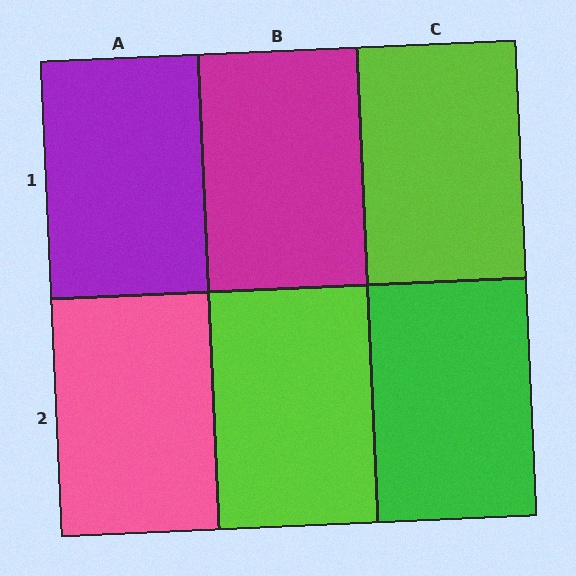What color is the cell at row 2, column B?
Lime.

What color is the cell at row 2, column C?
Green.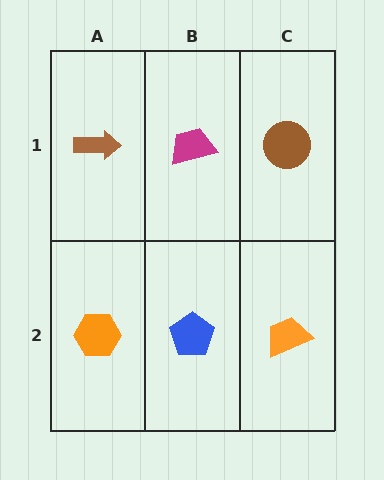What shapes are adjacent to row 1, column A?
An orange hexagon (row 2, column A), a magenta trapezoid (row 1, column B).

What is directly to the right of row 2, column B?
An orange trapezoid.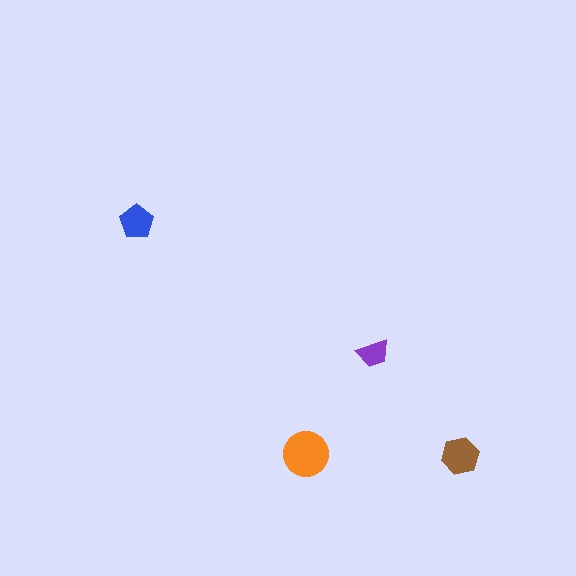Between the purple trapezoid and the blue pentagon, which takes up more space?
The blue pentagon.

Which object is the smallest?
The purple trapezoid.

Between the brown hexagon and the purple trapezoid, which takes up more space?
The brown hexagon.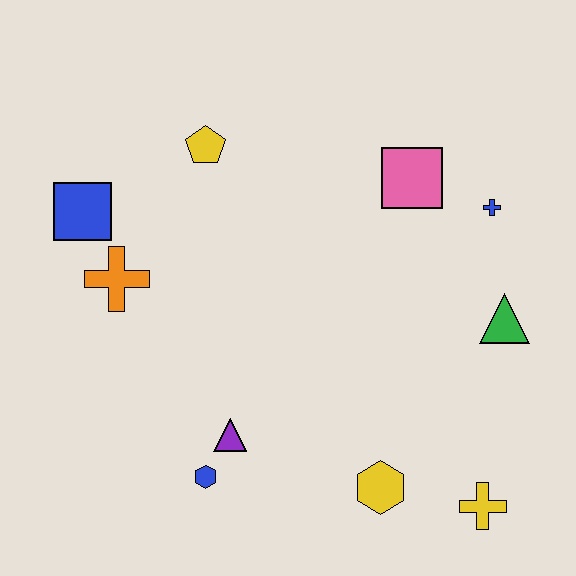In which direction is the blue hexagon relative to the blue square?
The blue hexagon is below the blue square.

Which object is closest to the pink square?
The blue cross is closest to the pink square.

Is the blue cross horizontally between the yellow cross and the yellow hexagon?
No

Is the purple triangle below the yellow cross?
No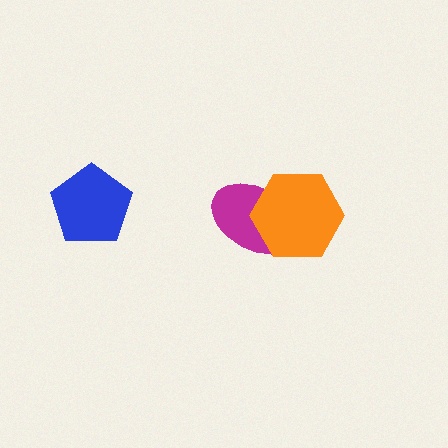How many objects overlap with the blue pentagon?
0 objects overlap with the blue pentagon.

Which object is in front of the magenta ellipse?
The orange hexagon is in front of the magenta ellipse.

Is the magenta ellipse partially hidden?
Yes, it is partially covered by another shape.